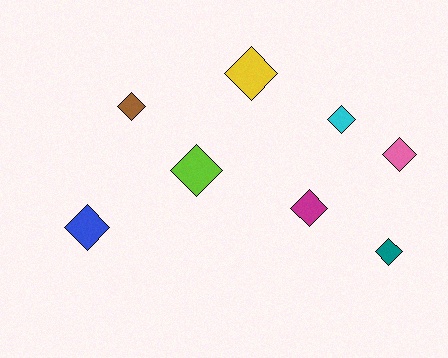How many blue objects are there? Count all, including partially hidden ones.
There is 1 blue object.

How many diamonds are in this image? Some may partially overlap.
There are 8 diamonds.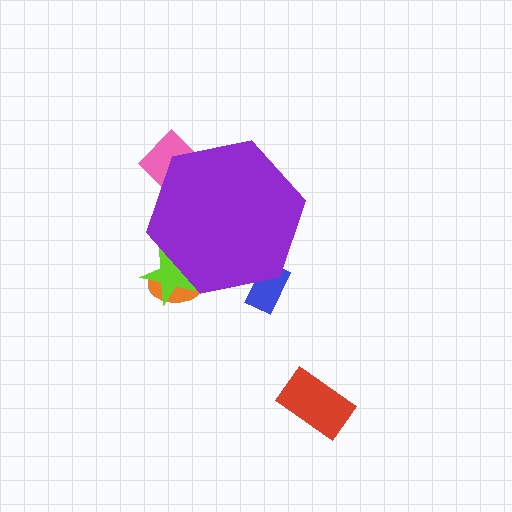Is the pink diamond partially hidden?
Yes, the pink diamond is partially hidden behind the purple hexagon.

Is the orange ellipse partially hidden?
Yes, the orange ellipse is partially hidden behind the purple hexagon.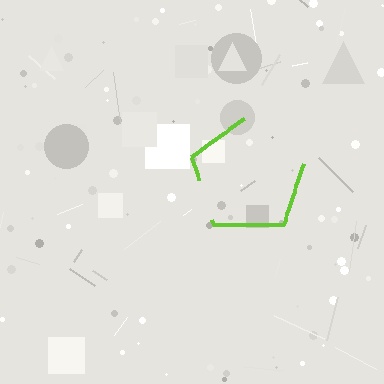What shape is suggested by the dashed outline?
The dashed outline suggests a pentagon.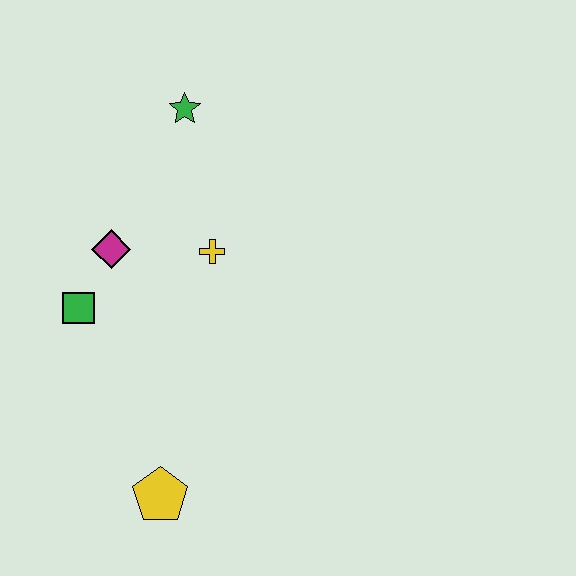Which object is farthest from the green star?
The yellow pentagon is farthest from the green star.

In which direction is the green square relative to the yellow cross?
The green square is to the left of the yellow cross.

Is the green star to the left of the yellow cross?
Yes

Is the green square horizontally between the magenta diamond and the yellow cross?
No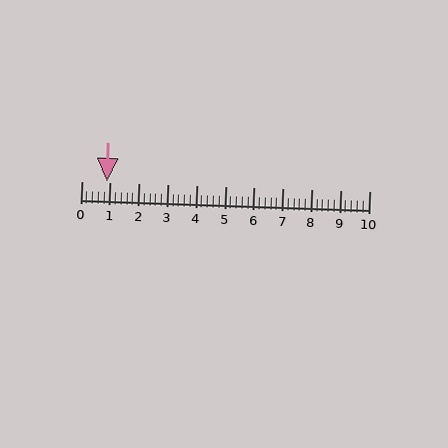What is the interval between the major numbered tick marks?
The major tick marks are spaced 1 units apart.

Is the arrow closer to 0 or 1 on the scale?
The arrow is closer to 1.